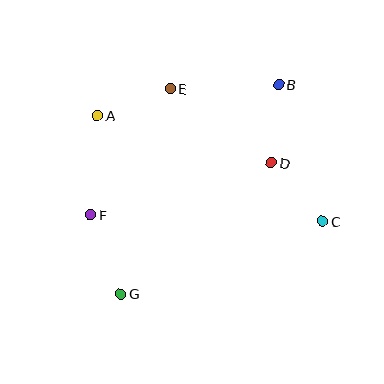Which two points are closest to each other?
Points C and D are closest to each other.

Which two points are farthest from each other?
Points B and G are farthest from each other.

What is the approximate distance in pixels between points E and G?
The distance between E and G is approximately 211 pixels.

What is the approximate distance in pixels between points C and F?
The distance between C and F is approximately 232 pixels.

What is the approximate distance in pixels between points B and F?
The distance between B and F is approximately 229 pixels.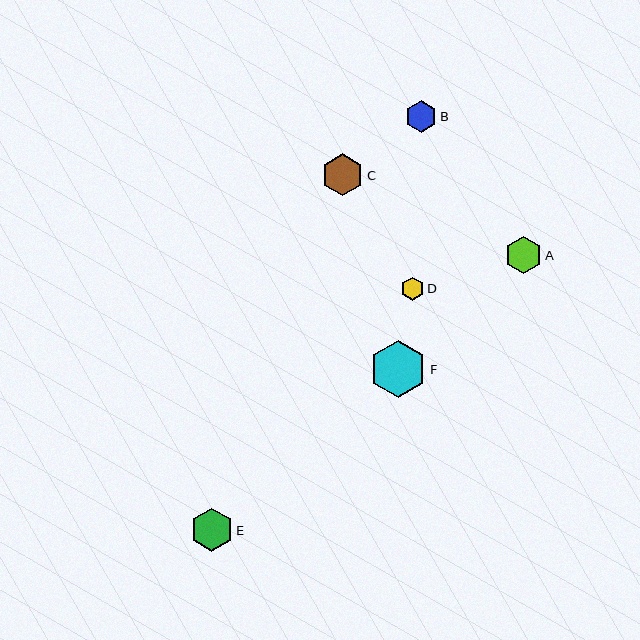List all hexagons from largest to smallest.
From largest to smallest: F, E, C, A, B, D.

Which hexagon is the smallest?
Hexagon D is the smallest with a size of approximately 23 pixels.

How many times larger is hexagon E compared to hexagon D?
Hexagon E is approximately 1.9 times the size of hexagon D.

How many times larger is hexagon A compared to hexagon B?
Hexagon A is approximately 1.2 times the size of hexagon B.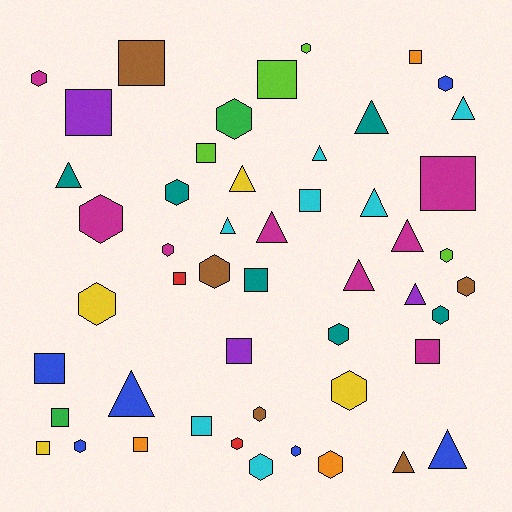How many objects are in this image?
There are 50 objects.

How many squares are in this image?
There are 16 squares.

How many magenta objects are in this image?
There are 8 magenta objects.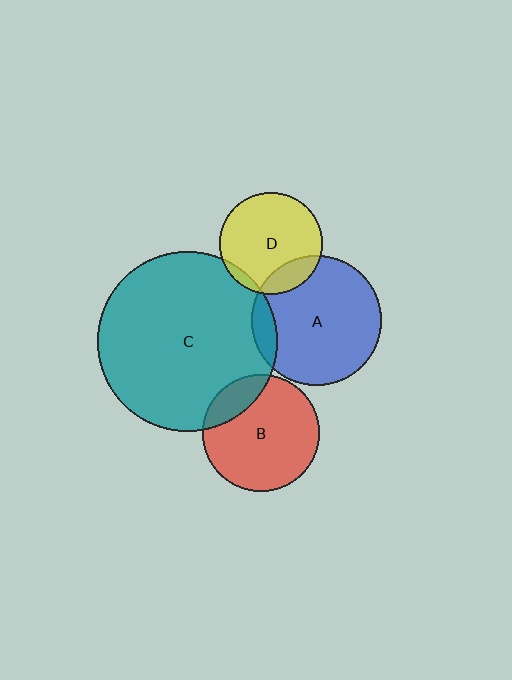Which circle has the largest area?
Circle C (teal).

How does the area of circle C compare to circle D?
Approximately 3.1 times.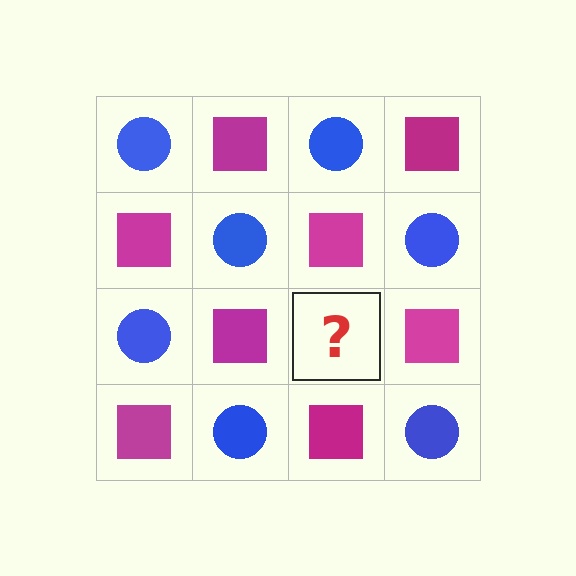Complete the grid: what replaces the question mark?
The question mark should be replaced with a blue circle.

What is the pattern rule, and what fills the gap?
The rule is that it alternates blue circle and magenta square in a checkerboard pattern. The gap should be filled with a blue circle.